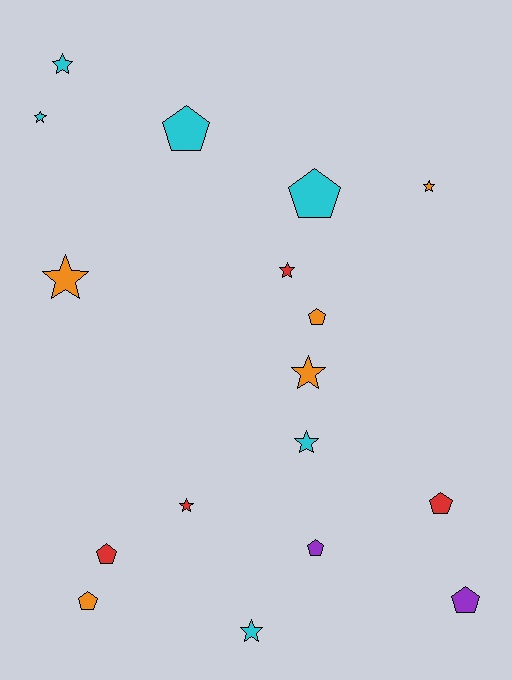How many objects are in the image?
There are 17 objects.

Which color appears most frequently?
Cyan, with 6 objects.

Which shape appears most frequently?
Star, with 9 objects.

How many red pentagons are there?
There are 2 red pentagons.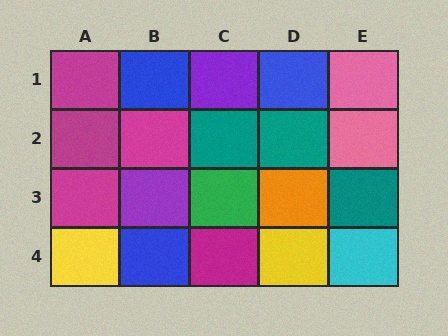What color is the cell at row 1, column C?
Purple.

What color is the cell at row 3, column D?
Orange.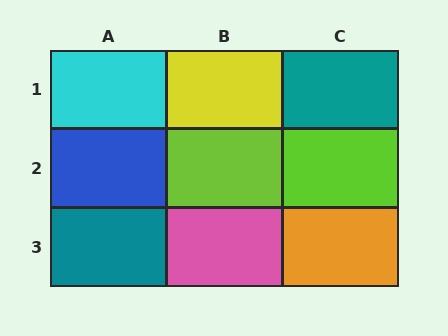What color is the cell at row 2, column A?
Blue.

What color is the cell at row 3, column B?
Pink.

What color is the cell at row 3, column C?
Orange.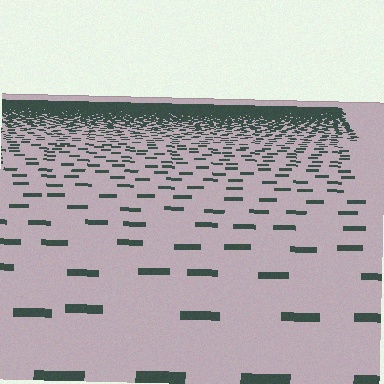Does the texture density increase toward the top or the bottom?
Density increases toward the top.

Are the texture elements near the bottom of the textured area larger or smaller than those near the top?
Larger. Near the bottom, elements are closer to the viewer and appear at a bigger on-screen size.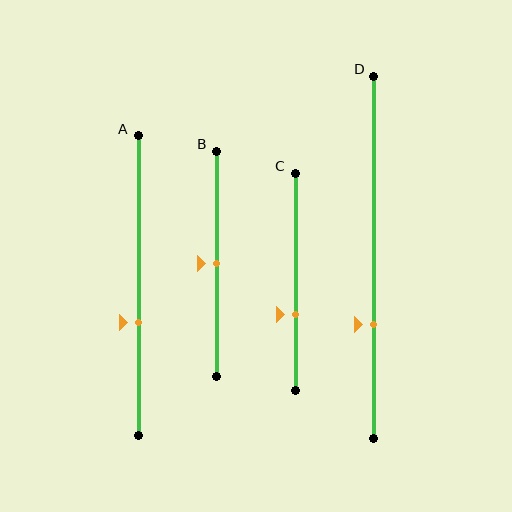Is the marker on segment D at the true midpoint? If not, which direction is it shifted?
No, the marker on segment D is shifted downward by about 18% of the segment length.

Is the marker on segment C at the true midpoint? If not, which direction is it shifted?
No, the marker on segment C is shifted downward by about 15% of the segment length.